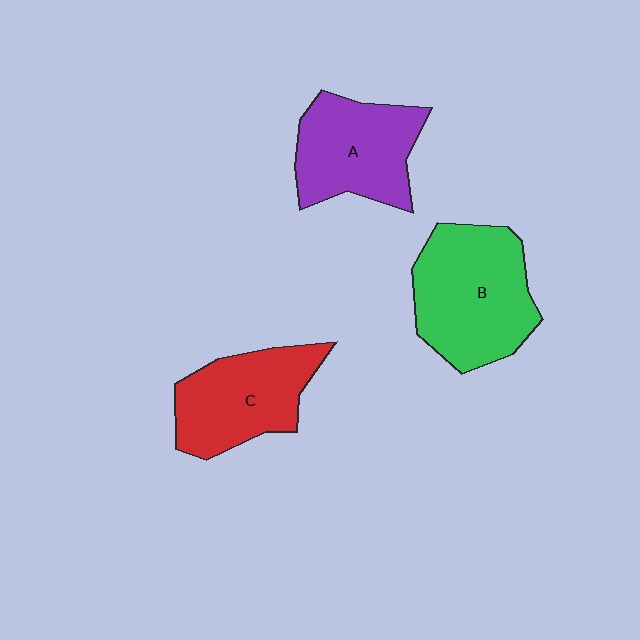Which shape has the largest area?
Shape B (green).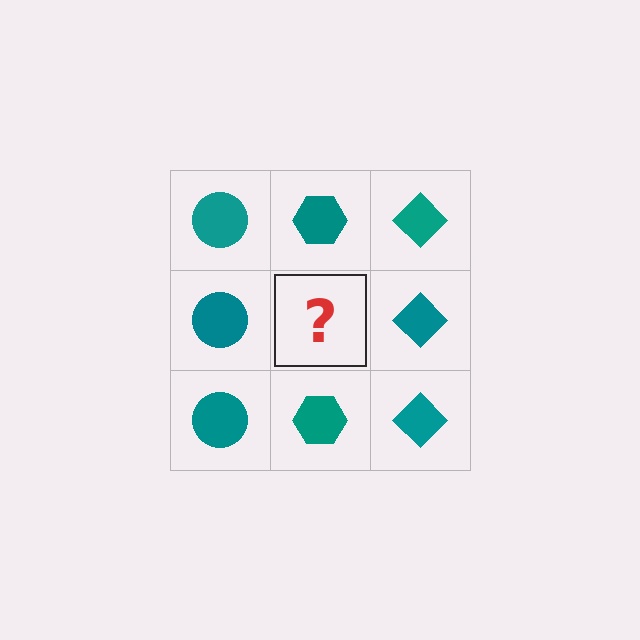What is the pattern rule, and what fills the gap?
The rule is that each column has a consistent shape. The gap should be filled with a teal hexagon.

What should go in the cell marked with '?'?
The missing cell should contain a teal hexagon.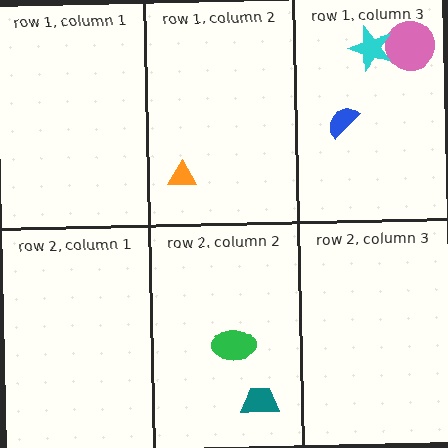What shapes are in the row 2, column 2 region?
The green ellipse, the teal trapezoid.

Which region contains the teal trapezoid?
The row 2, column 2 region.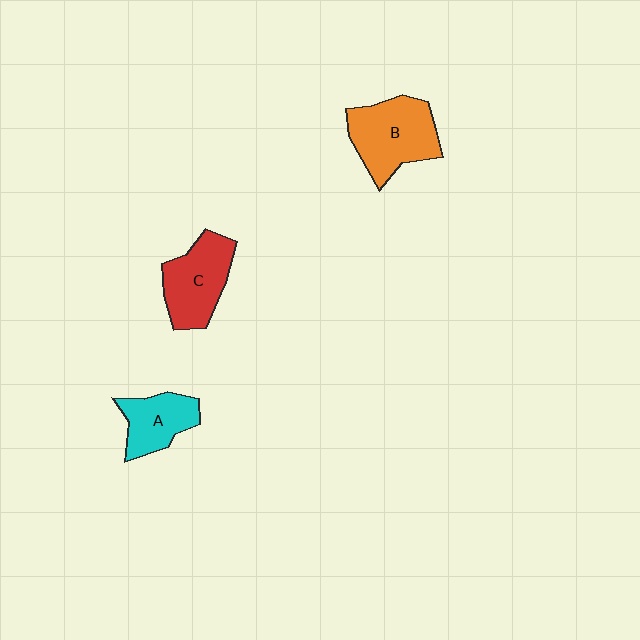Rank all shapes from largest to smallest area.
From largest to smallest: B (orange), C (red), A (cyan).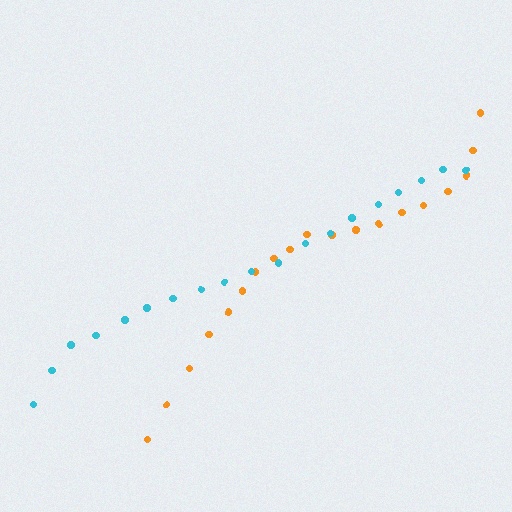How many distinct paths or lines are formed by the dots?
There are 2 distinct paths.